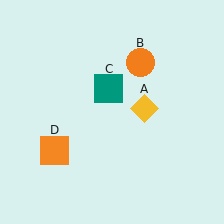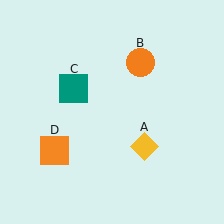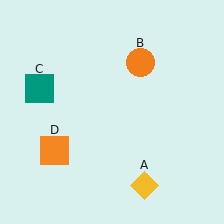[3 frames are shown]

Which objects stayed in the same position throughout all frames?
Orange circle (object B) and orange square (object D) remained stationary.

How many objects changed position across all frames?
2 objects changed position: yellow diamond (object A), teal square (object C).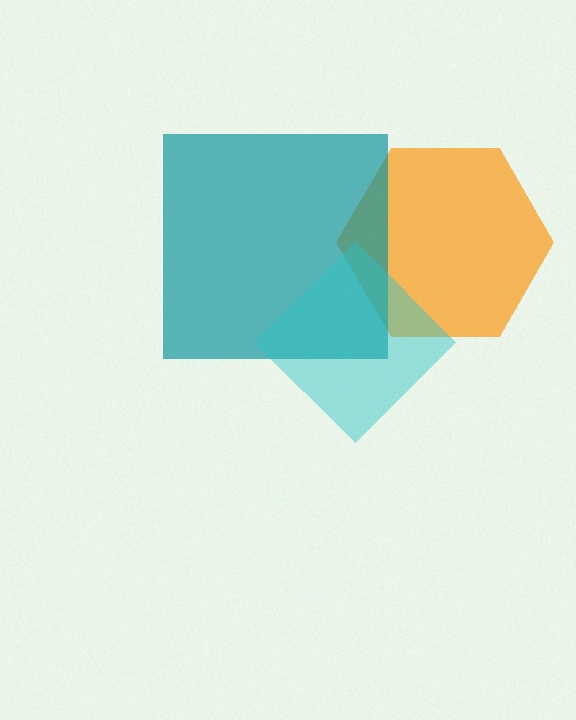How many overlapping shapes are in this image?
There are 3 overlapping shapes in the image.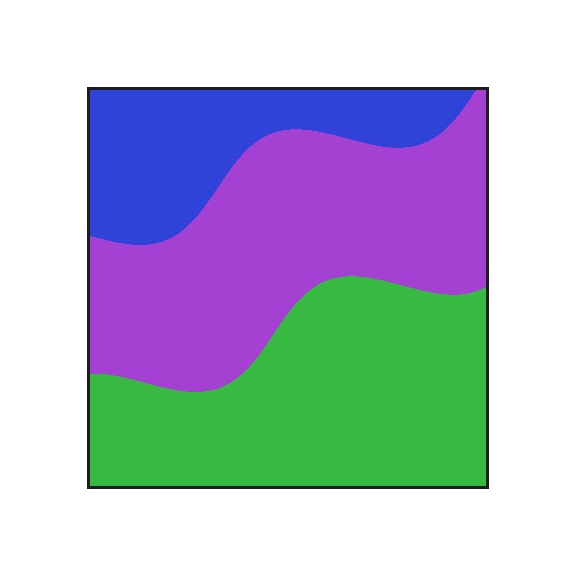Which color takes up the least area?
Blue, at roughly 20%.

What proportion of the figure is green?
Green takes up about two fifths (2/5) of the figure.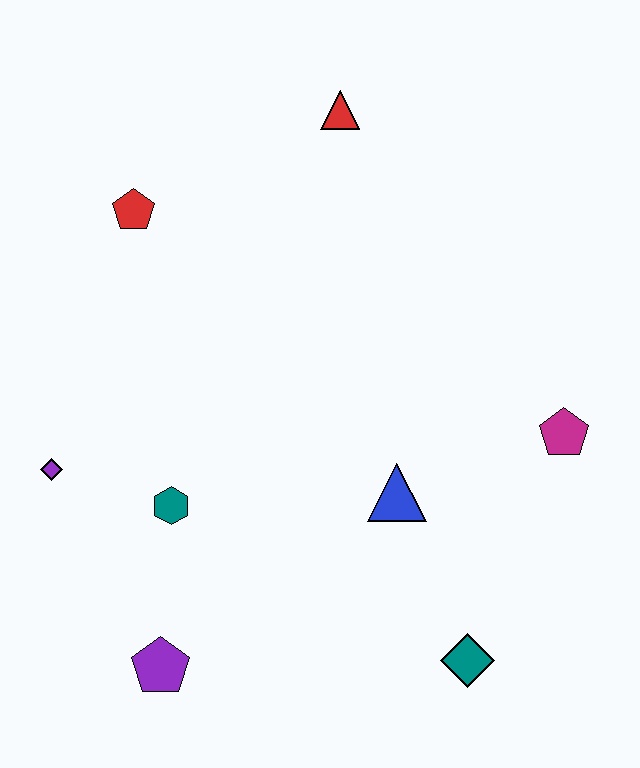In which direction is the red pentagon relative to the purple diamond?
The red pentagon is above the purple diamond.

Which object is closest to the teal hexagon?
The purple diamond is closest to the teal hexagon.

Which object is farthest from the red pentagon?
The teal diamond is farthest from the red pentagon.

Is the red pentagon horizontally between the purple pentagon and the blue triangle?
No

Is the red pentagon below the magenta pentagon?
No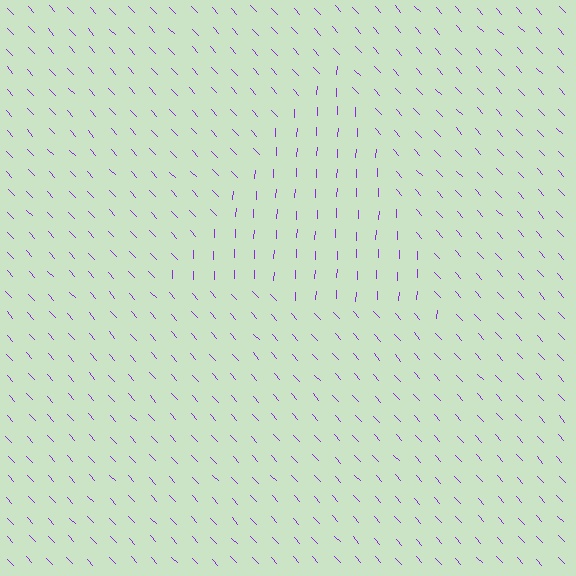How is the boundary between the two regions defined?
The boundary is defined purely by a change in line orientation (approximately 45 degrees difference). All lines are the same color and thickness.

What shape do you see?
I see a triangle.